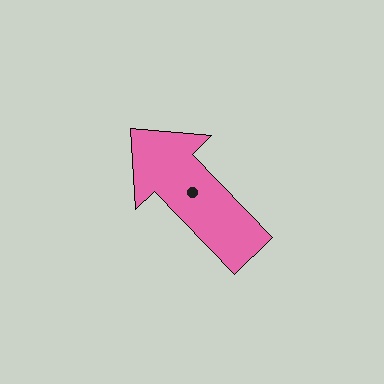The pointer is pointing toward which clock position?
Roughly 11 o'clock.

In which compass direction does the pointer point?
Northwest.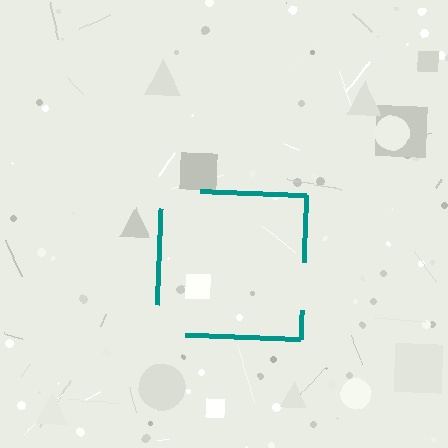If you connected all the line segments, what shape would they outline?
They would outline a square.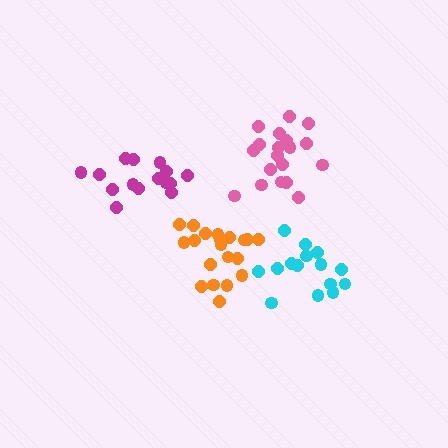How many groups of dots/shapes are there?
There are 4 groups.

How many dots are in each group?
Group 1: 20 dots, Group 2: 16 dots, Group 3: 15 dots, Group 4: 19 dots (70 total).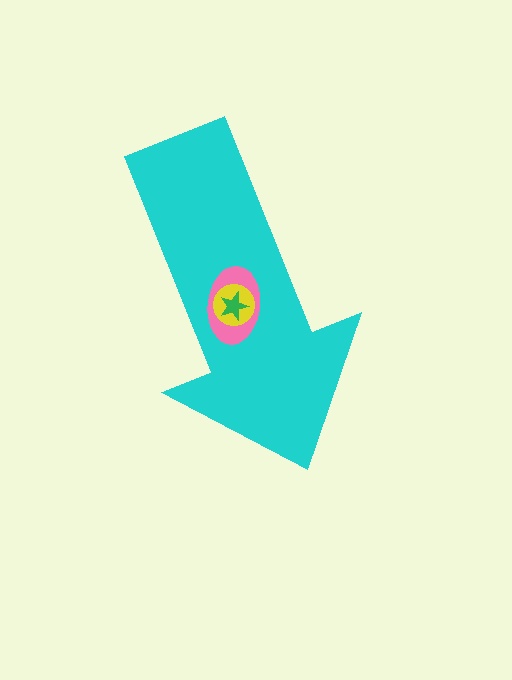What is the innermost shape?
The green star.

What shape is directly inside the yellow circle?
The green star.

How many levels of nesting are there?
4.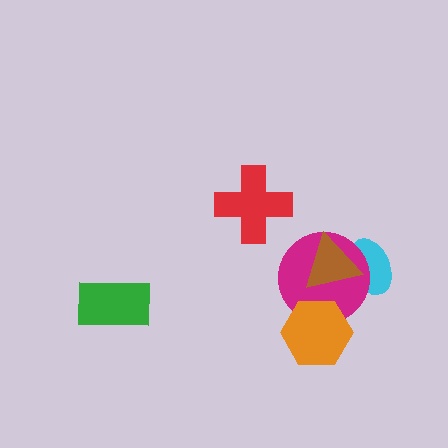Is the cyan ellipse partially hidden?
Yes, it is partially covered by another shape.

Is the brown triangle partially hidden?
No, no other shape covers it.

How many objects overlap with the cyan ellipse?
2 objects overlap with the cyan ellipse.